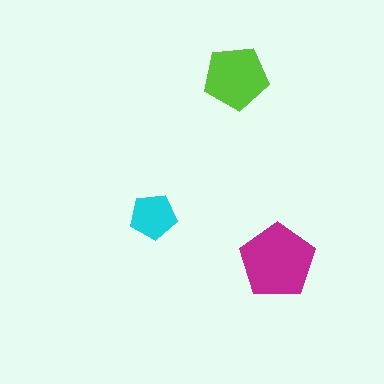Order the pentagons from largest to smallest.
the magenta one, the lime one, the cyan one.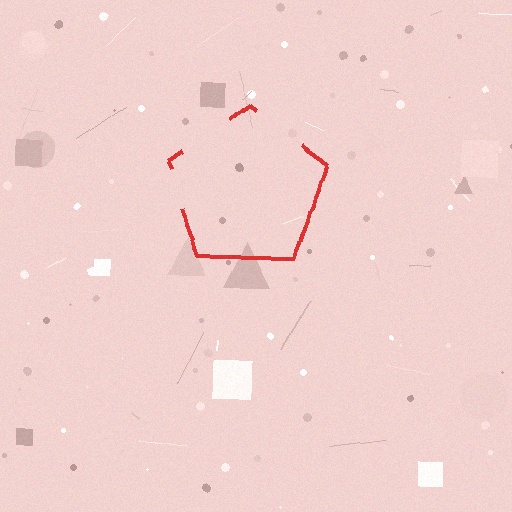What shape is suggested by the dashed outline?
The dashed outline suggests a pentagon.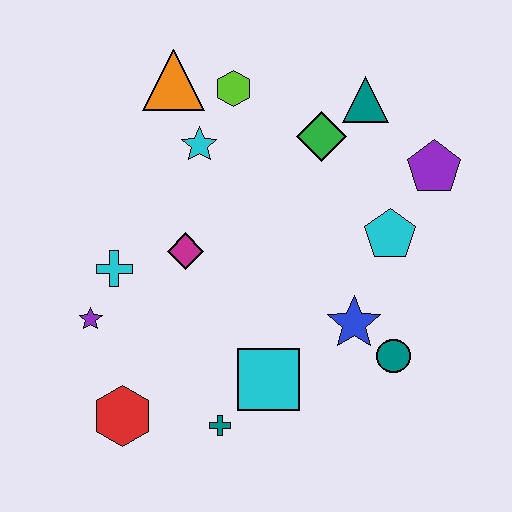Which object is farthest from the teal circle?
The orange triangle is farthest from the teal circle.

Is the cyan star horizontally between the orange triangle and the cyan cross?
No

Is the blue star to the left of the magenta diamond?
No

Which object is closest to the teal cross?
The cyan square is closest to the teal cross.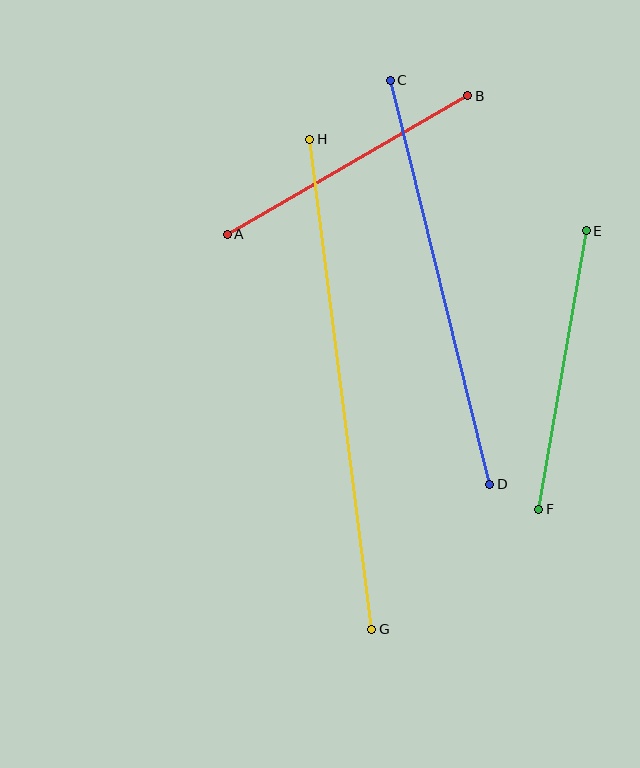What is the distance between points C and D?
The distance is approximately 416 pixels.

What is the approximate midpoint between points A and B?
The midpoint is at approximately (348, 165) pixels.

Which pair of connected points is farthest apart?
Points G and H are farthest apart.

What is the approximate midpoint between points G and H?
The midpoint is at approximately (341, 384) pixels.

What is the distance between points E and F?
The distance is approximately 283 pixels.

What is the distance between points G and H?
The distance is approximately 494 pixels.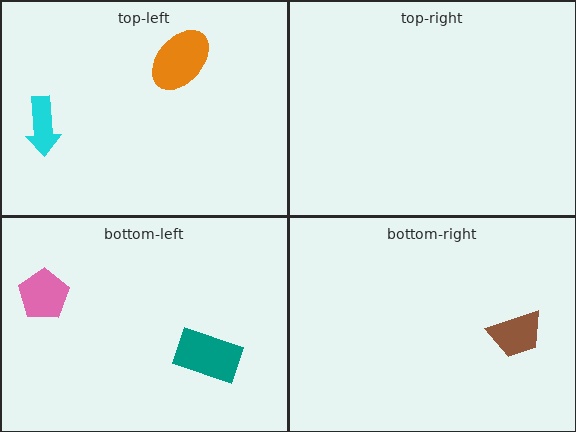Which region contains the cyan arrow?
The top-left region.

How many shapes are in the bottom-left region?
2.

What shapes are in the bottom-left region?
The pink pentagon, the teal rectangle.